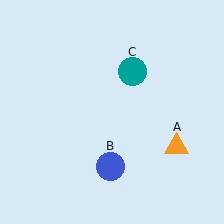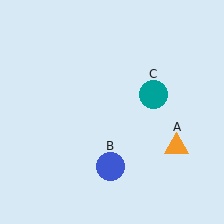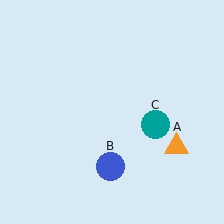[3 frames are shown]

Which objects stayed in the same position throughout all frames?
Orange triangle (object A) and blue circle (object B) remained stationary.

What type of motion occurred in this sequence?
The teal circle (object C) rotated clockwise around the center of the scene.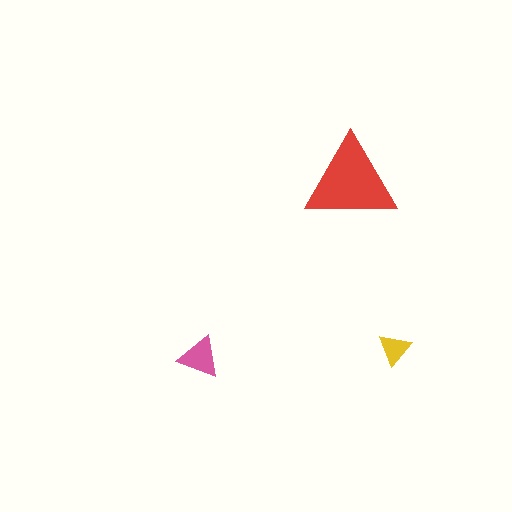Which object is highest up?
The red triangle is topmost.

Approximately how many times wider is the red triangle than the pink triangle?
About 2 times wider.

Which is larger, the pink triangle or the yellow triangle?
The pink one.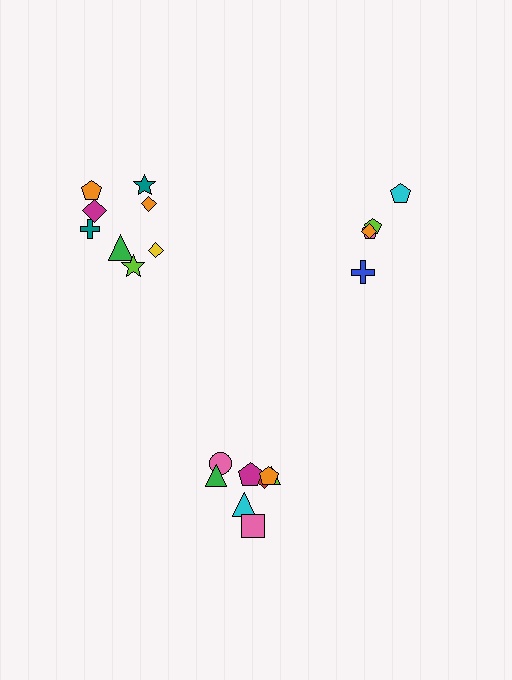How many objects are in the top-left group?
There are 8 objects.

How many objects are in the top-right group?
There are 5 objects.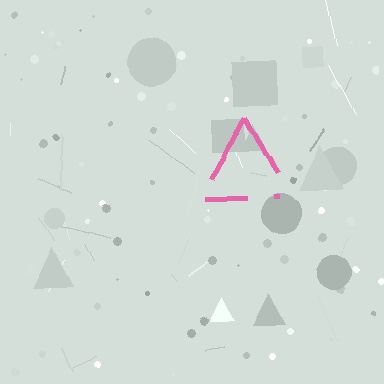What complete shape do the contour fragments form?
The contour fragments form a triangle.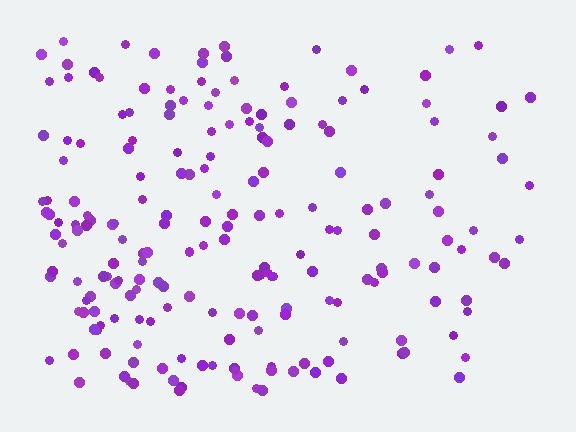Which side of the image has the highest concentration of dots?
The left.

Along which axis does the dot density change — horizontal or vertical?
Horizontal.